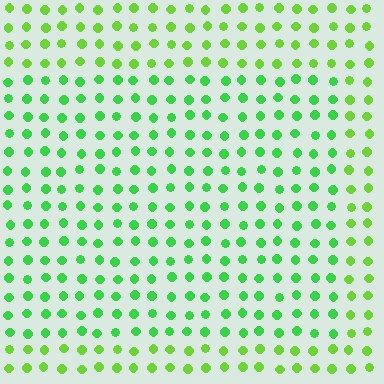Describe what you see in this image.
The image is filled with small lime elements in a uniform arrangement. A rectangle-shaped region is visible where the elements are tinted to a slightly different hue, forming a subtle color boundary.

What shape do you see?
I see a rectangle.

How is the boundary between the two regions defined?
The boundary is defined purely by a slight shift in hue (about 27 degrees). Spacing, size, and orientation are identical on both sides.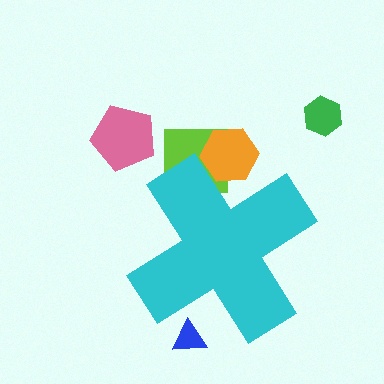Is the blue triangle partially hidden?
Yes, the blue triangle is partially hidden behind the cyan cross.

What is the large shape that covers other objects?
A cyan cross.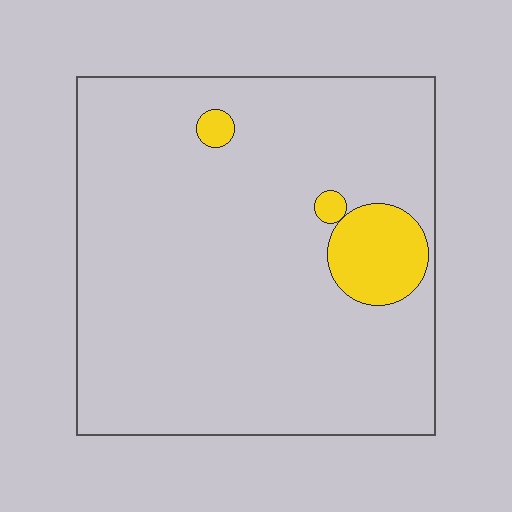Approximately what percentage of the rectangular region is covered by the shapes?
Approximately 10%.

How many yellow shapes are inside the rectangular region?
3.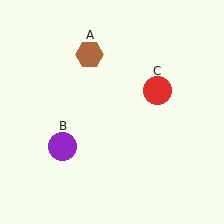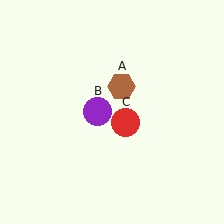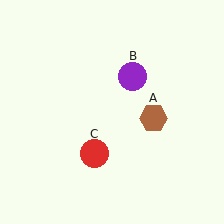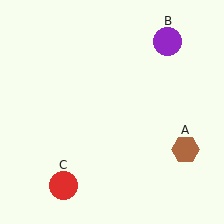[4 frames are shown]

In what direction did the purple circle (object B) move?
The purple circle (object B) moved up and to the right.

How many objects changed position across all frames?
3 objects changed position: brown hexagon (object A), purple circle (object B), red circle (object C).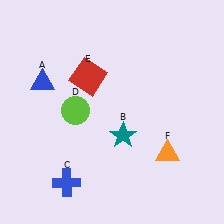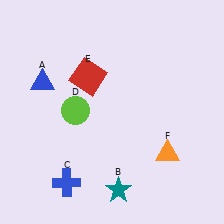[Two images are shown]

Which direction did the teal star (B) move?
The teal star (B) moved down.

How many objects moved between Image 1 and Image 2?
1 object moved between the two images.